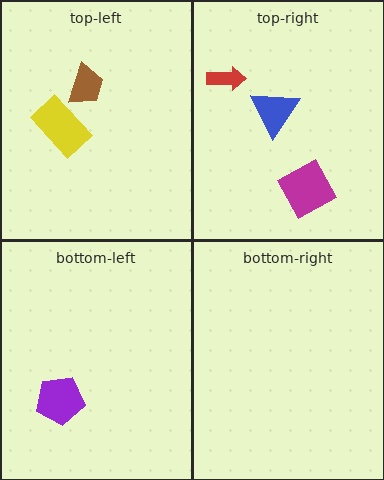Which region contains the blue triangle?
The top-right region.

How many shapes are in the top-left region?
2.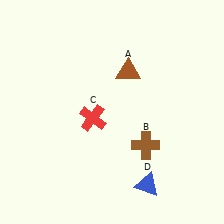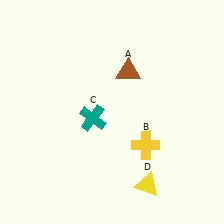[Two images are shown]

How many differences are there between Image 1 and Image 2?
There are 3 differences between the two images.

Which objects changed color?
B changed from brown to yellow. C changed from red to teal. D changed from blue to yellow.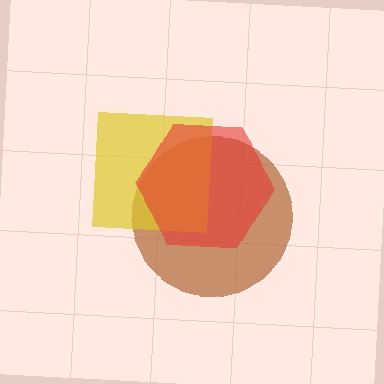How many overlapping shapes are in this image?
There are 3 overlapping shapes in the image.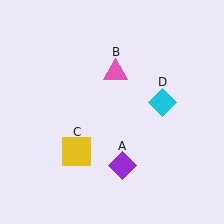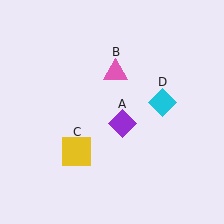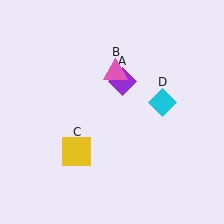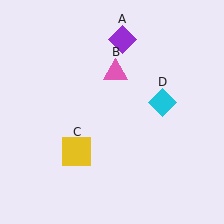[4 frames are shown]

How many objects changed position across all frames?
1 object changed position: purple diamond (object A).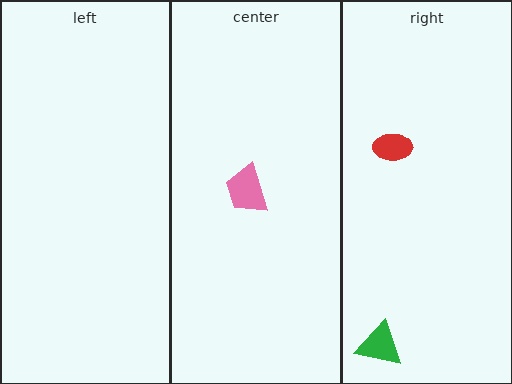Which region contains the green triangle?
The right region.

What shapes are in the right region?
The red ellipse, the green triangle.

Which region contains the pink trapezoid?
The center region.